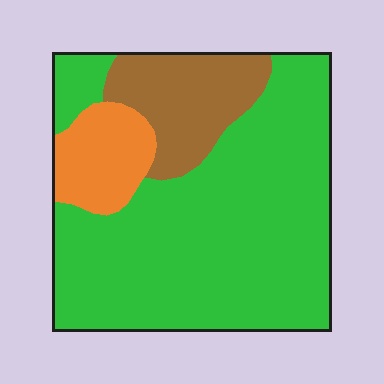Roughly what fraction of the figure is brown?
Brown covers roughly 15% of the figure.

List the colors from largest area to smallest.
From largest to smallest: green, brown, orange.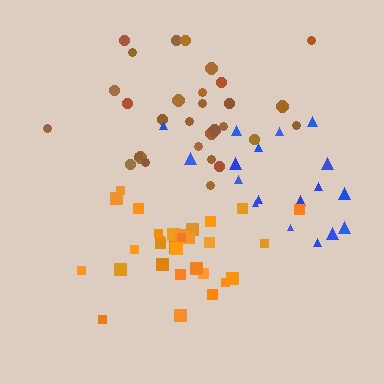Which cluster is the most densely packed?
Orange.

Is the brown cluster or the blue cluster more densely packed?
Brown.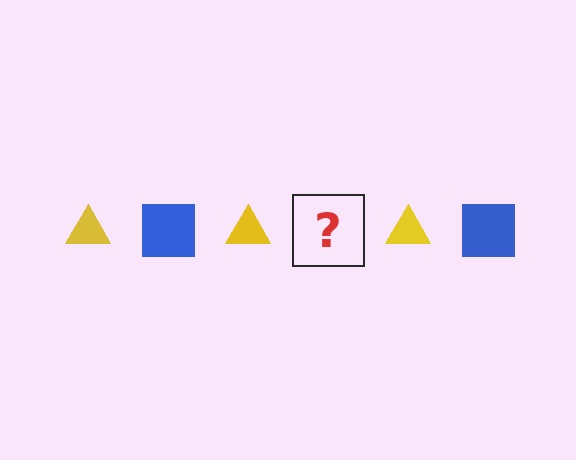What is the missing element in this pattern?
The missing element is a blue square.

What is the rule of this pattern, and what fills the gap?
The rule is that the pattern alternates between yellow triangle and blue square. The gap should be filled with a blue square.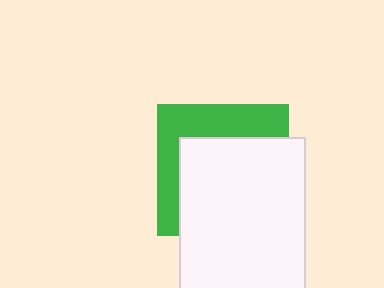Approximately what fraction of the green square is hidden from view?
Roughly 62% of the green square is hidden behind the white rectangle.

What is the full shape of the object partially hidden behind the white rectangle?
The partially hidden object is a green square.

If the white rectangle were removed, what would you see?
You would see the complete green square.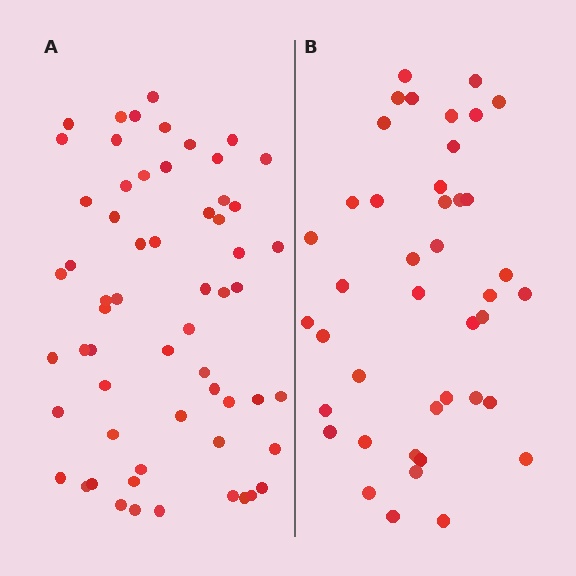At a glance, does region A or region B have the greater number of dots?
Region A (the left region) has more dots.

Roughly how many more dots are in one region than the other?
Region A has approximately 20 more dots than region B.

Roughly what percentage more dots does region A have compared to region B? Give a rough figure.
About 45% more.